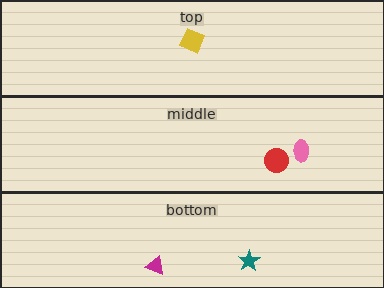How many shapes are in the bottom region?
2.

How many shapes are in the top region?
1.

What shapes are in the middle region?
The pink ellipse, the red circle.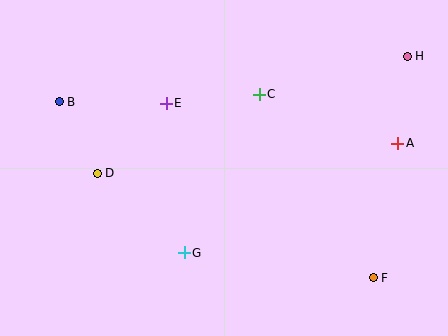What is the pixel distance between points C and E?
The distance between C and E is 93 pixels.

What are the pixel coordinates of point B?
Point B is at (59, 102).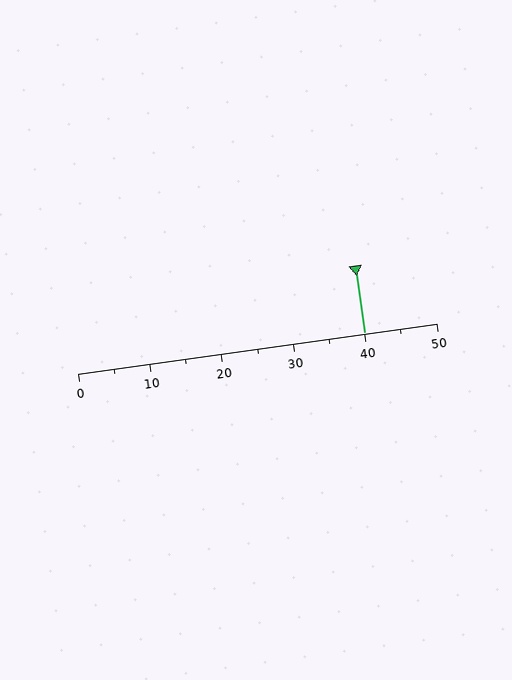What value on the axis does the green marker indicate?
The marker indicates approximately 40.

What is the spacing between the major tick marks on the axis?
The major ticks are spaced 10 apart.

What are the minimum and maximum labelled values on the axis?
The axis runs from 0 to 50.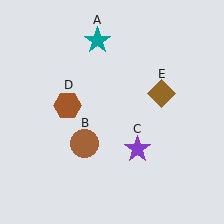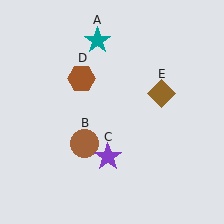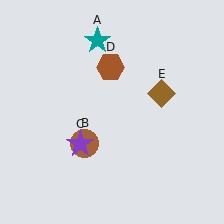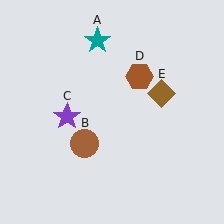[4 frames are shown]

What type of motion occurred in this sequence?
The purple star (object C), brown hexagon (object D) rotated clockwise around the center of the scene.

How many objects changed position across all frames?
2 objects changed position: purple star (object C), brown hexagon (object D).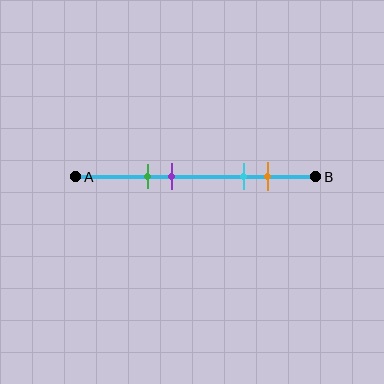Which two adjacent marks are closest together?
The green and purple marks are the closest adjacent pair.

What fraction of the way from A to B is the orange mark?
The orange mark is approximately 80% (0.8) of the way from A to B.